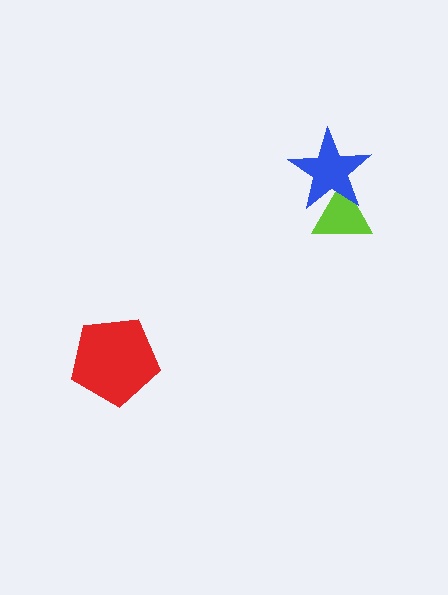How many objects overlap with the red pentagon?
0 objects overlap with the red pentagon.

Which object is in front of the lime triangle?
The blue star is in front of the lime triangle.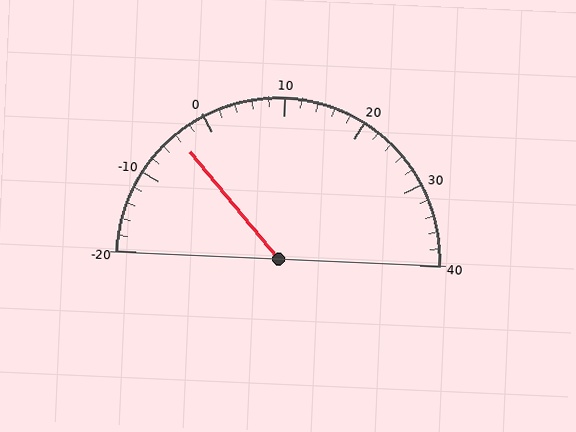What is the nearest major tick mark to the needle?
The nearest major tick mark is 0.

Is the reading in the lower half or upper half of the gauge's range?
The reading is in the lower half of the range (-20 to 40).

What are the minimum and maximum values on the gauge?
The gauge ranges from -20 to 40.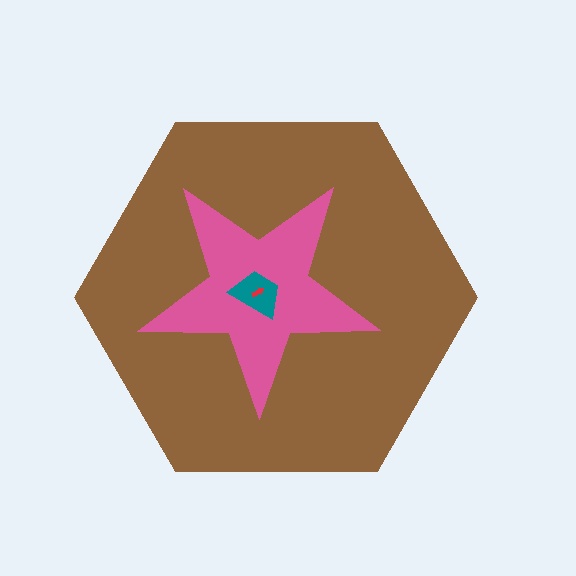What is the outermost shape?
The brown hexagon.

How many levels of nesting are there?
4.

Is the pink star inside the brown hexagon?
Yes.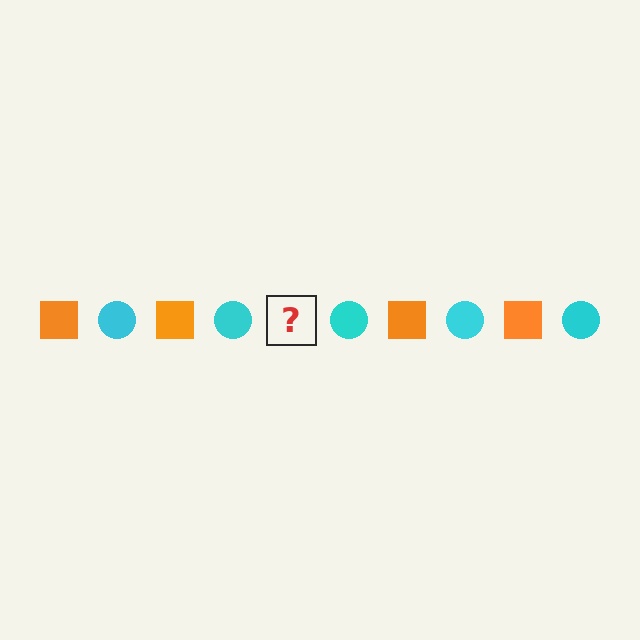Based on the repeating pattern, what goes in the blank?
The blank should be an orange square.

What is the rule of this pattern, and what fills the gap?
The rule is that the pattern alternates between orange square and cyan circle. The gap should be filled with an orange square.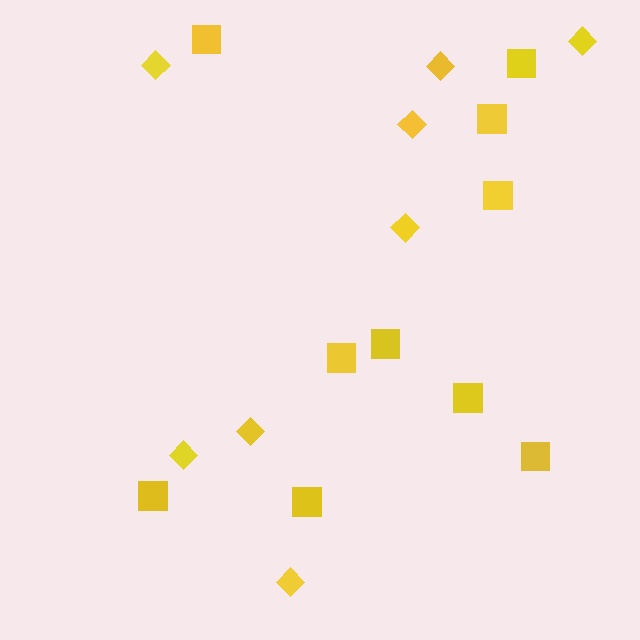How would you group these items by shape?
There are 2 groups: one group of diamonds (8) and one group of squares (10).